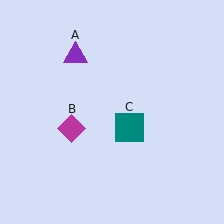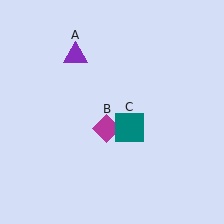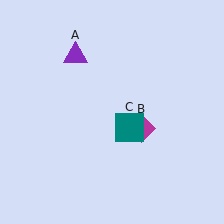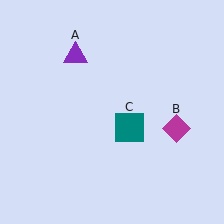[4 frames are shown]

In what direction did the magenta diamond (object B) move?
The magenta diamond (object B) moved right.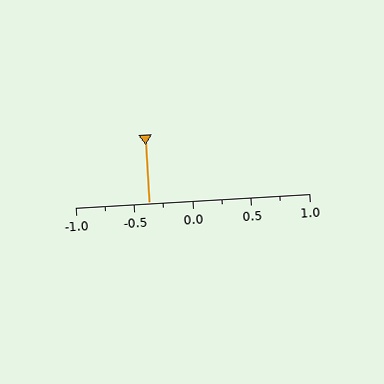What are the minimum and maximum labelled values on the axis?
The axis runs from -1.0 to 1.0.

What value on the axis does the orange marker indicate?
The marker indicates approximately -0.38.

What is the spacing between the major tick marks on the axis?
The major ticks are spaced 0.5 apart.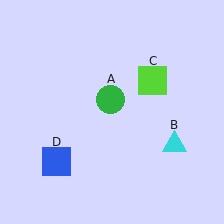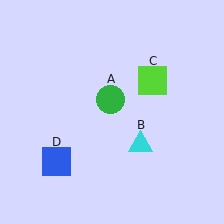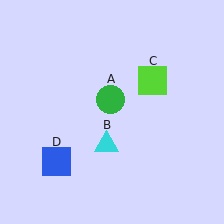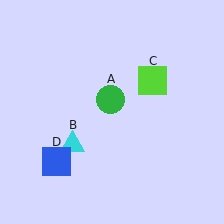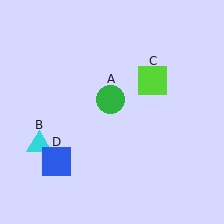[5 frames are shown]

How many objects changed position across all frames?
1 object changed position: cyan triangle (object B).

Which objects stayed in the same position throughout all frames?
Green circle (object A) and lime square (object C) and blue square (object D) remained stationary.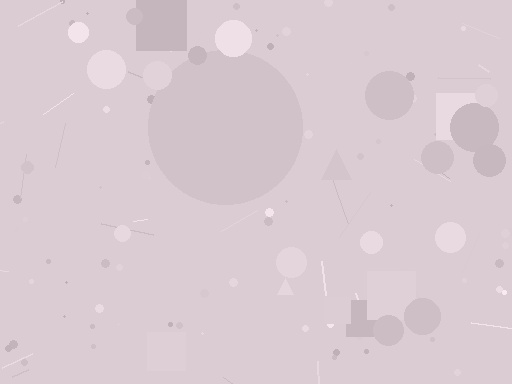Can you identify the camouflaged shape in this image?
The camouflaged shape is a circle.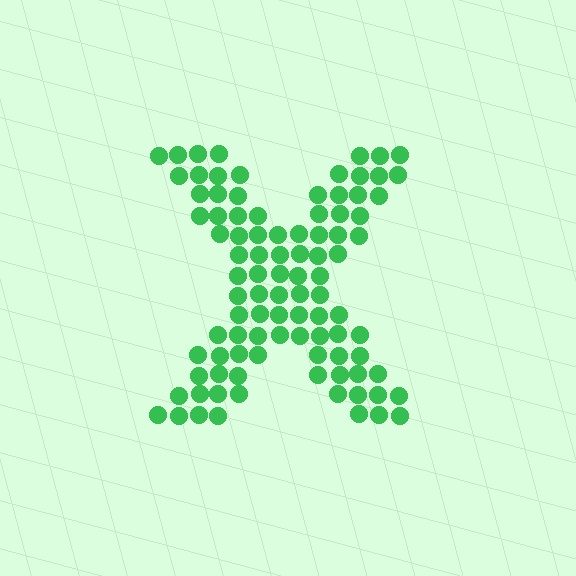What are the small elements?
The small elements are circles.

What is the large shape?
The large shape is the letter X.